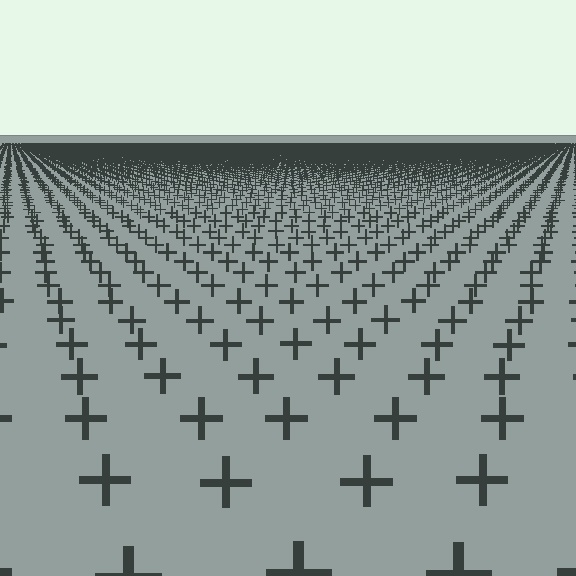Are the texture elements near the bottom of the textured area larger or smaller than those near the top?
Larger. Near the bottom, elements are closer to the viewer and appear at a bigger on-screen size.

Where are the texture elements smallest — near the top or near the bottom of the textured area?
Near the top.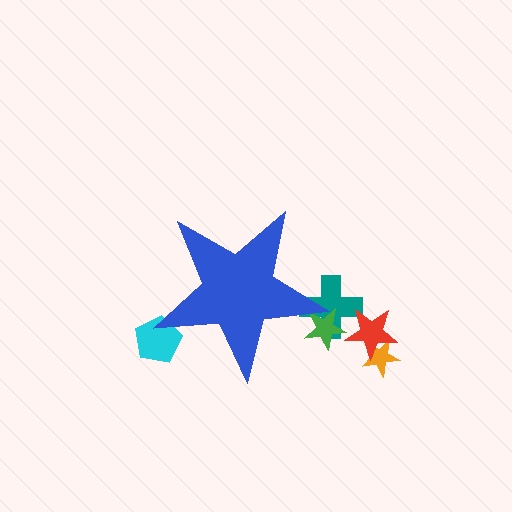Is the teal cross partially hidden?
Yes, the teal cross is partially hidden behind the blue star.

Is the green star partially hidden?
Yes, the green star is partially hidden behind the blue star.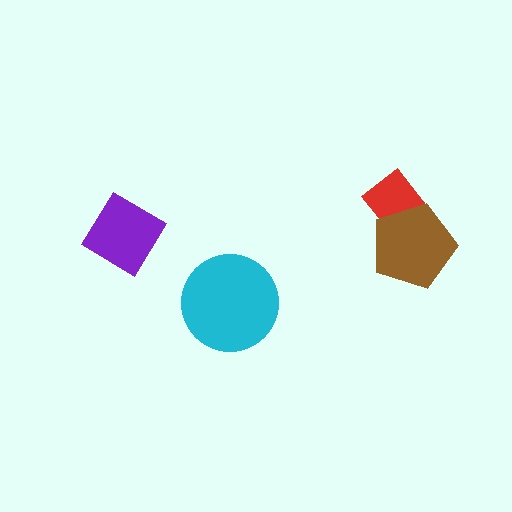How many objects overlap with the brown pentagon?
1 object overlaps with the brown pentagon.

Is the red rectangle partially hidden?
Yes, it is partially covered by another shape.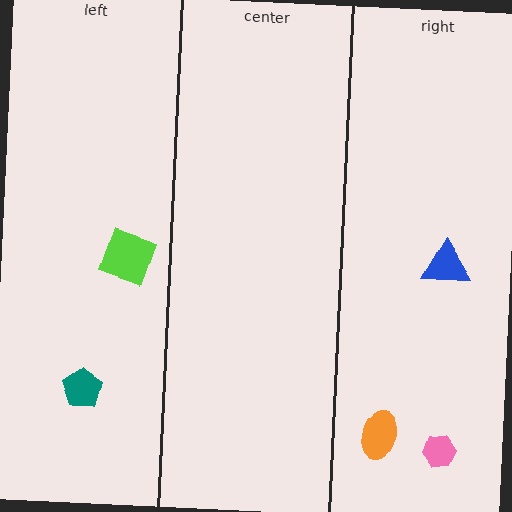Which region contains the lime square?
The left region.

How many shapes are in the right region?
3.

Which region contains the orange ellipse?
The right region.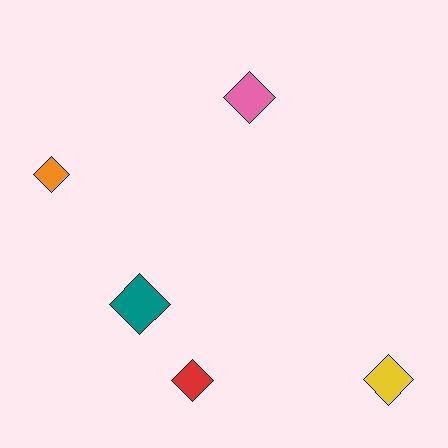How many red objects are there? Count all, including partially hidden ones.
There is 1 red object.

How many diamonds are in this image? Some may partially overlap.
There are 5 diamonds.